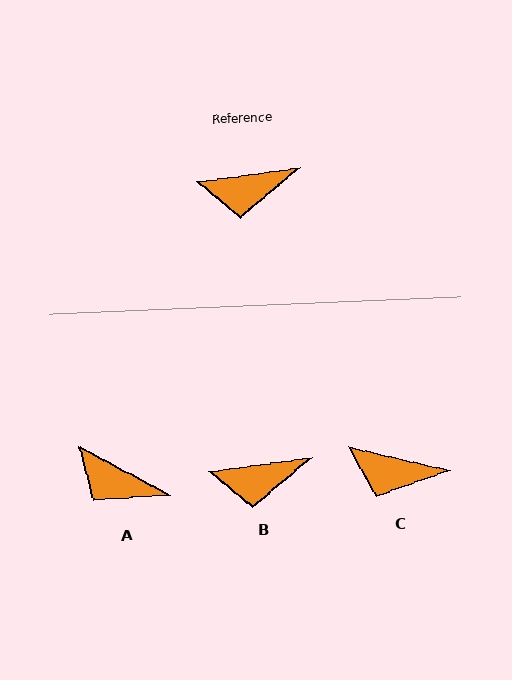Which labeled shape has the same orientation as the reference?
B.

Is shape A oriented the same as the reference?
No, it is off by about 36 degrees.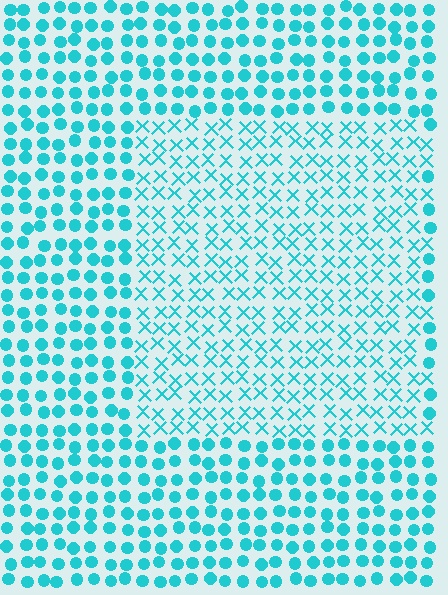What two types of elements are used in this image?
The image uses X marks inside the rectangle region and circles outside it.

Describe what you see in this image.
The image is filled with small cyan elements arranged in a uniform grid. A rectangle-shaped region contains X marks, while the surrounding area contains circles. The boundary is defined purely by the change in element shape.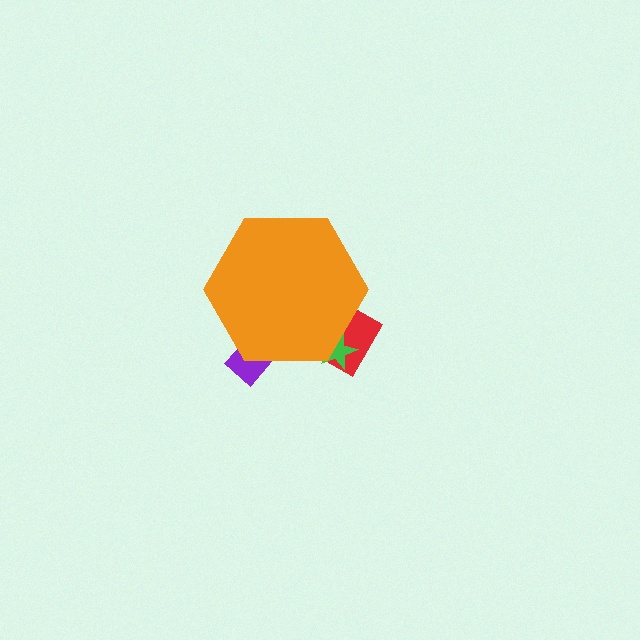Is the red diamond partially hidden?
Yes, the red diamond is partially hidden behind the orange hexagon.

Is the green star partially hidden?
Yes, the green star is partially hidden behind the orange hexagon.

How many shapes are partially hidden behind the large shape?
3 shapes are partially hidden.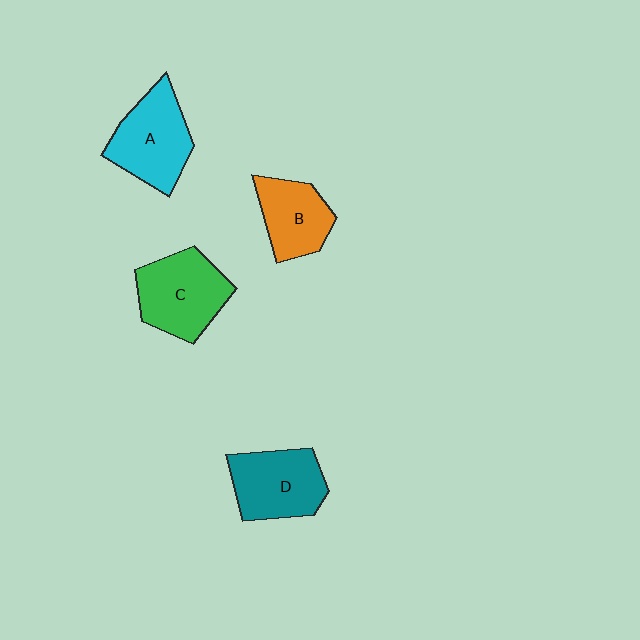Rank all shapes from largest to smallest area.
From largest to smallest: C (green), A (cyan), D (teal), B (orange).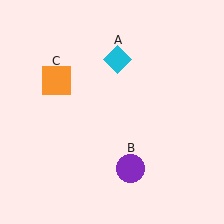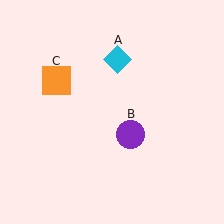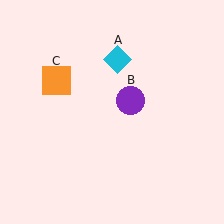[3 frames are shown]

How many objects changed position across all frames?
1 object changed position: purple circle (object B).